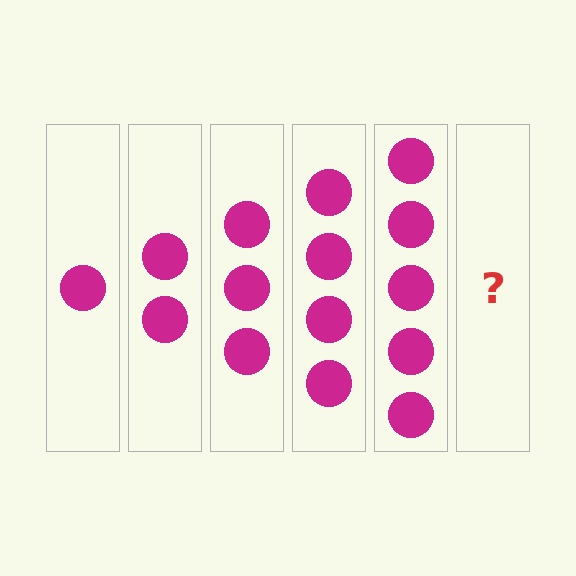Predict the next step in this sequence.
The next step is 6 circles.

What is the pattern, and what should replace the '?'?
The pattern is that each step adds one more circle. The '?' should be 6 circles.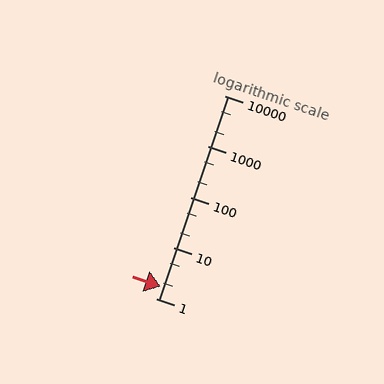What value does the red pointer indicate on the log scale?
The pointer indicates approximately 1.7.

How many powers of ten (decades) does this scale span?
The scale spans 4 decades, from 1 to 10000.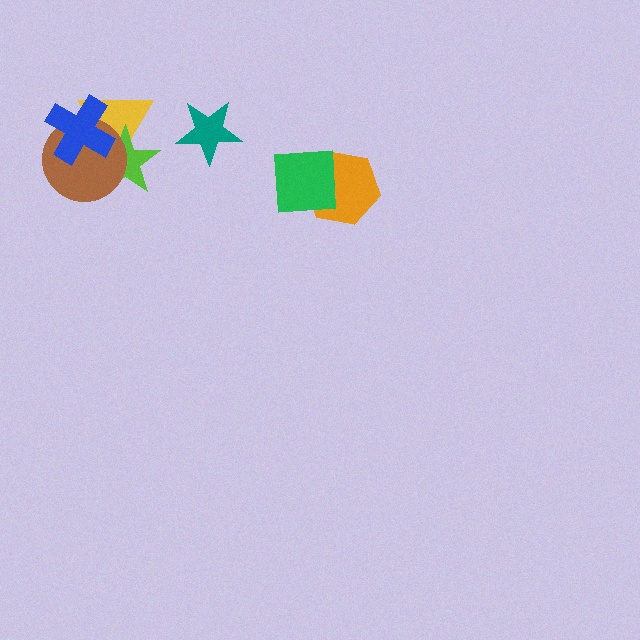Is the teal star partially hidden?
No, no other shape covers it.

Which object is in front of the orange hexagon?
The green square is in front of the orange hexagon.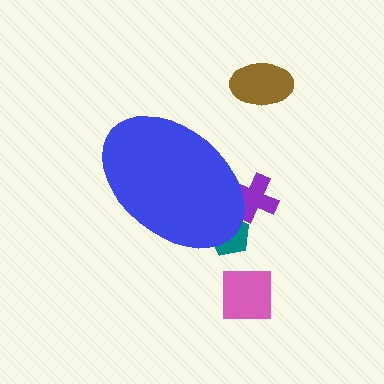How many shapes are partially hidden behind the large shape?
2 shapes are partially hidden.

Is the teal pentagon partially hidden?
Yes, the teal pentagon is partially hidden behind the blue ellipse.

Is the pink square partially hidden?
No, the pink square is fully visible.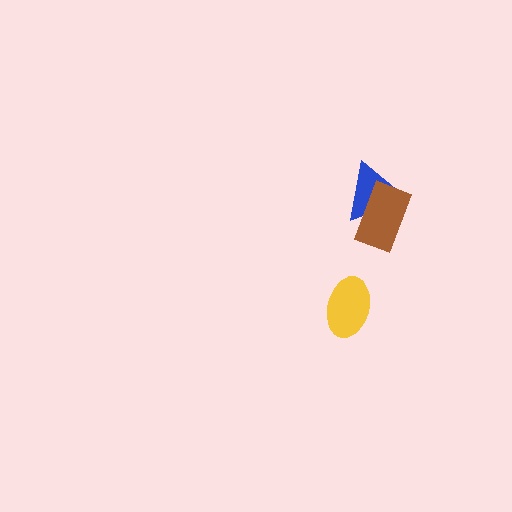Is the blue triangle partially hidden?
Yes, it is partially covered by another shape.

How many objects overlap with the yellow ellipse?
0 objects overlap with the yellow ellipse.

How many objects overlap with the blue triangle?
1 object overlaps with the blue triangle.